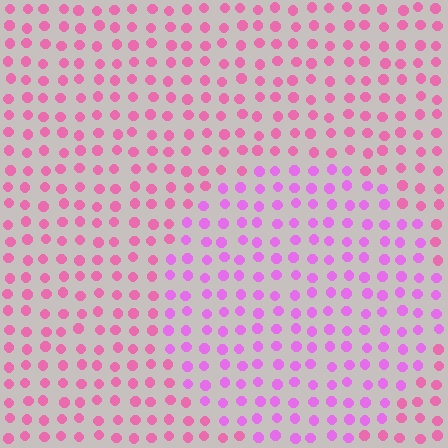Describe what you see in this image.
The image is filled with small pink elements in a uniform arrangement. A circle-shaped region is visible where the elements are tinted to a slightly different hue, forming a subtle color boundary.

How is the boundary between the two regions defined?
The boundary is defined purely by a slight shift in hue (about 30 degrees). Spacing, size, and orientation are identical on both sides.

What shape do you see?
I see a circle.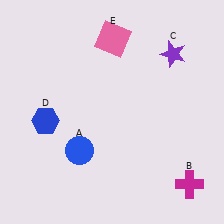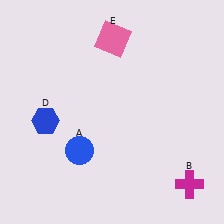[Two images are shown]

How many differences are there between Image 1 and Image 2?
There is 1 difference between the two images.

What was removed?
The purple star (C) was removed in Image 2.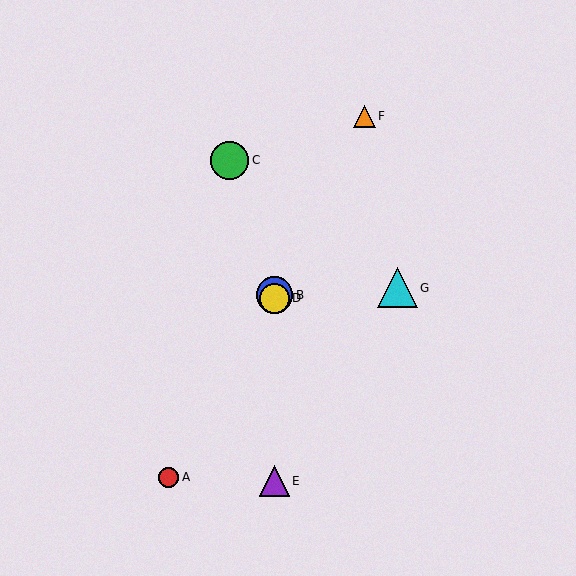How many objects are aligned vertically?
3 objects (B, D, E) are aligned vertically.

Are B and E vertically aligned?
Yes, both are at x≈274.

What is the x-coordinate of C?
Object C is at x≈230.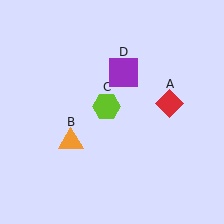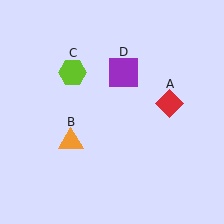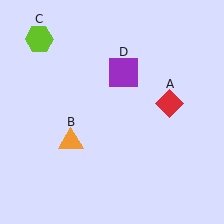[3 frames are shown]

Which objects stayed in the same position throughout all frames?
Red diamond (object A) and orange triangle (object B) and purple square (object D) remained stationary.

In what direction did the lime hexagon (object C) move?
The lime hexagon (object C) moved up and to the left.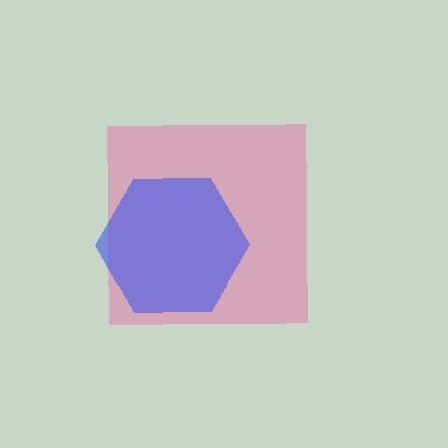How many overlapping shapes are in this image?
There are 2 overlapping shapes in the image.